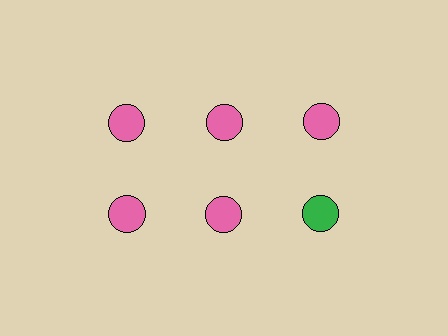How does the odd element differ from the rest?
It has a different color: green instead of pink.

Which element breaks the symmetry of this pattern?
The green circle in the second row, center column breaks the symmetry. All other shapes are pink circles.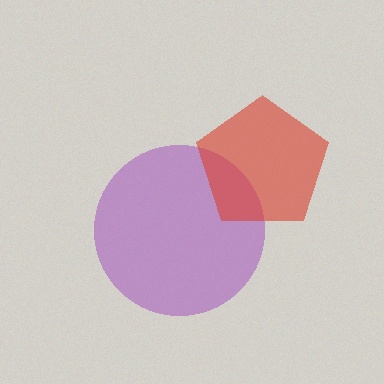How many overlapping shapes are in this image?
There are 2 overlapping shapes in the image.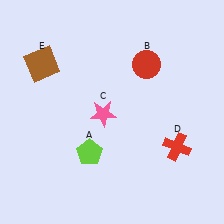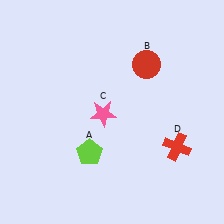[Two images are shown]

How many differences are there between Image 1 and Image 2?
There is 1 difference between the two images.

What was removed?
The brown square (E) was removed in Image 2.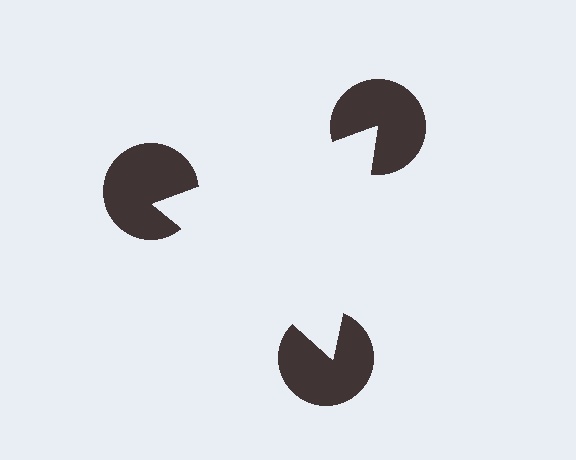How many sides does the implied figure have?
3 sides.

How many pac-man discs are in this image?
There are 3 — one at each vertex of the illusory triangle.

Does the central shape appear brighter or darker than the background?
It typically appears slightly brighter than the background, even though no actual brightness change is drawn.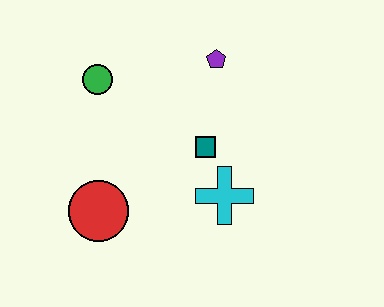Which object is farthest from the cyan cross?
The green circle is farthest from the cyan cross.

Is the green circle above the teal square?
Yes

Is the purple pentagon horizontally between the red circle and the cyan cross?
Yes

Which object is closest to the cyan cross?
The teal square is closest to the cyan cross.